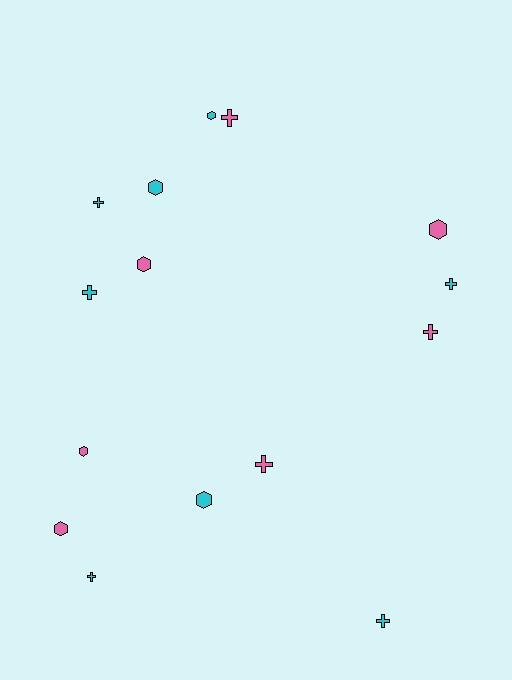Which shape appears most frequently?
Cross, with 8 objects.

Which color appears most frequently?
Cyan, with 8 objects.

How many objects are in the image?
There are 15 objects.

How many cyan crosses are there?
There are 5 cyan crosses.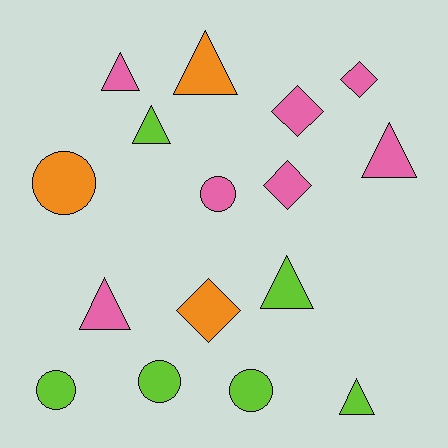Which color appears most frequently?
Pink, with 7 objects.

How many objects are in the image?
There are 16 objects.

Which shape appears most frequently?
Triangle, with 7 objects.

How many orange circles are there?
There is 1 orange circle.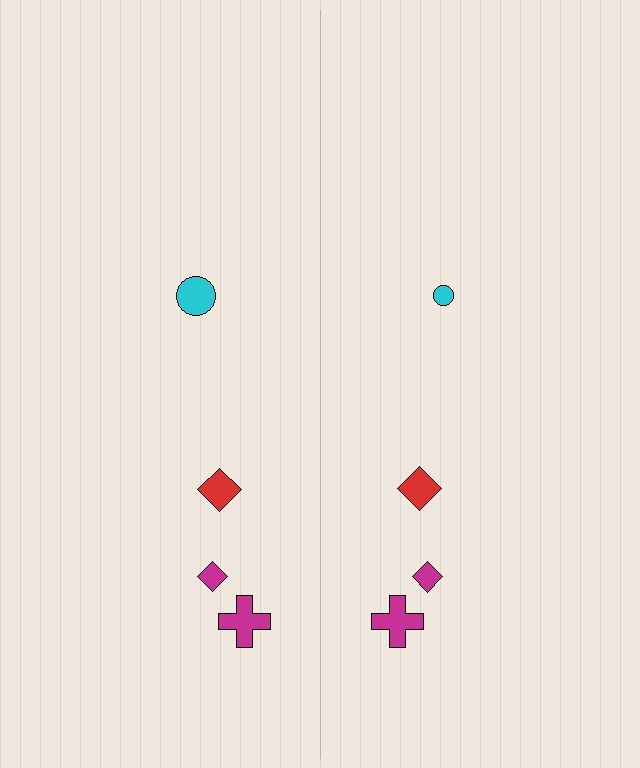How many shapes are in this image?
There are 8 shapes in this image.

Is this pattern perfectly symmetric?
No, the pattern is not perfectly symmetric. The cyan circle on the right side has a different size than its mirror counterpart.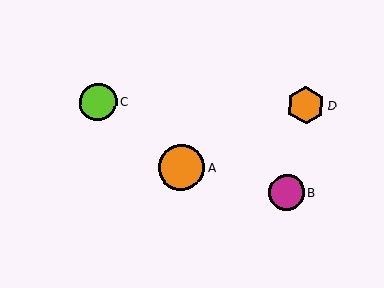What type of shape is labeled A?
Shape A is an orange circle.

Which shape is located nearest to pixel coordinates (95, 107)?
The lime circle (labeled C) at (98, 102) is nearest to that location.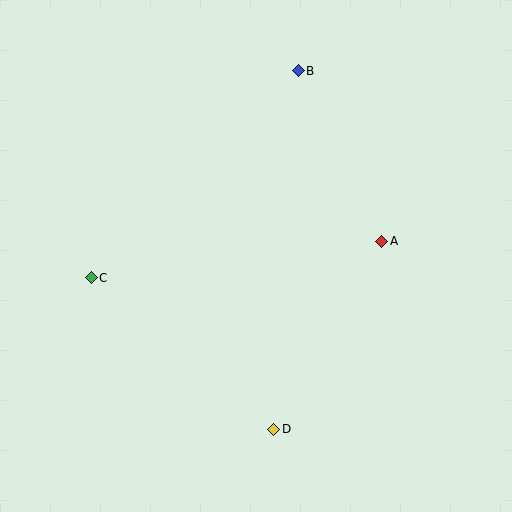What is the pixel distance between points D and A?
The distance between D and A is 217 pixels.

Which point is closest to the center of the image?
Point A at (382, 241) is closest to the center.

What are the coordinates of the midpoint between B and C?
The midpoint between B and C is at (195, 174).